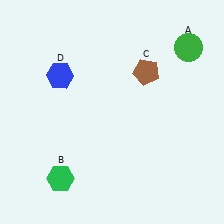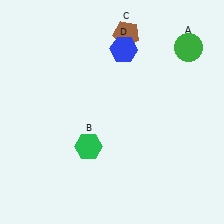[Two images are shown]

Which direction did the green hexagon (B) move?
The green hexagon (B) moved up.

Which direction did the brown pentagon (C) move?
The brown pentagon (C) moved up.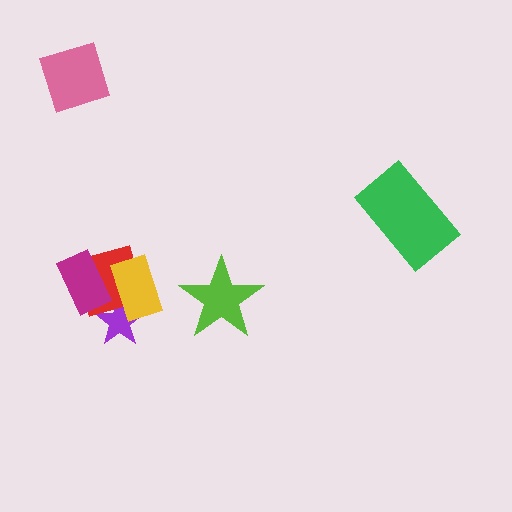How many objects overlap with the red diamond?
3 objects overlap with the red diamond.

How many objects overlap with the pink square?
0 objects overlap with the pink square.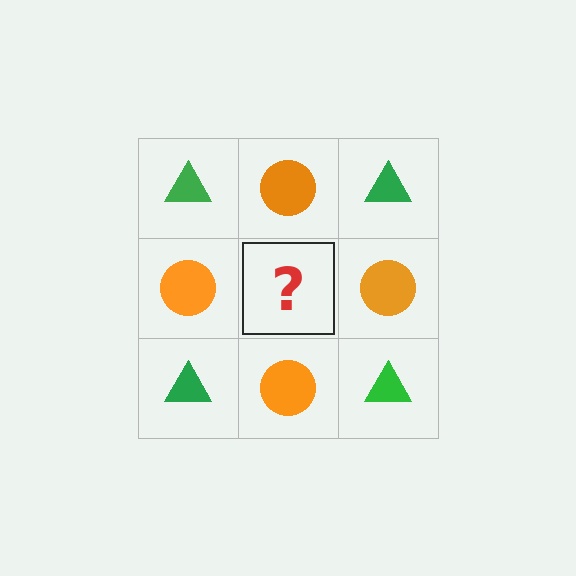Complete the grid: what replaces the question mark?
The question mark should be replaced with a green triangle.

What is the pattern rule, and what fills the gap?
The rule is that it alternates green triangle and orange circle in a checkerboard pattern. The gap should be filled with a green triangle.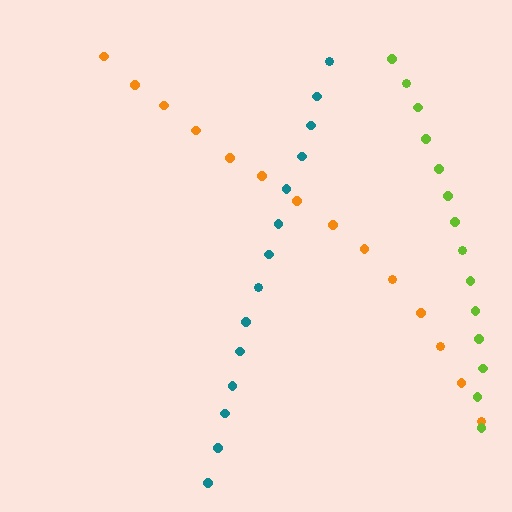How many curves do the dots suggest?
There are 3 distinct paths.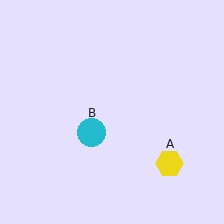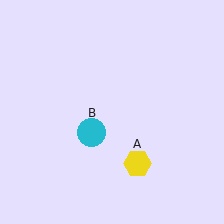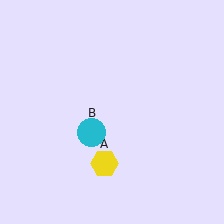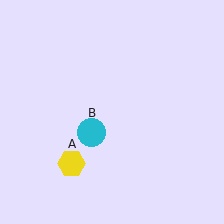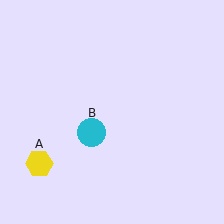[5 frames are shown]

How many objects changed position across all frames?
1 object changed position: yellow hexagon (object A).